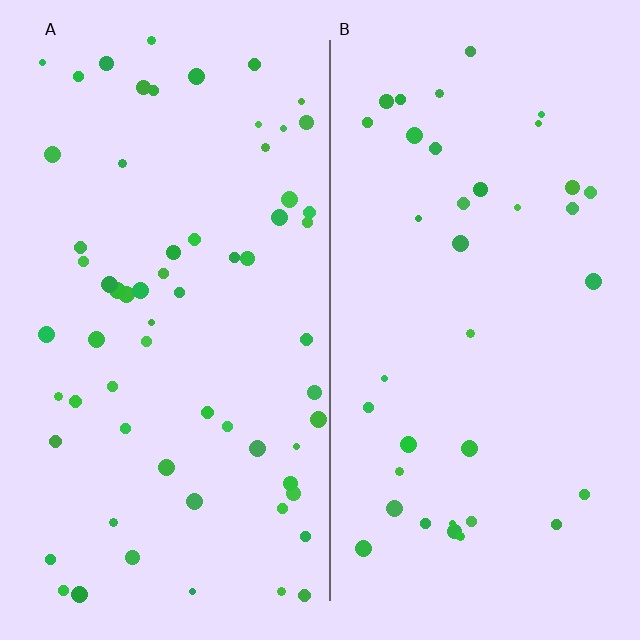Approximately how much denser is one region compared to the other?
Approximately 1.7× — region A over region B.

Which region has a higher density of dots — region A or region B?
A (the left).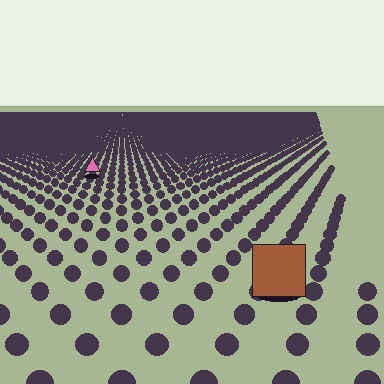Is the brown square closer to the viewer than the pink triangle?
Yes. The brown square is closer — you can tell from the texture gradient: the ground texture is coarser near it.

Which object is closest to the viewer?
The brown square is closest. The texture marks near it are larger and more spread out.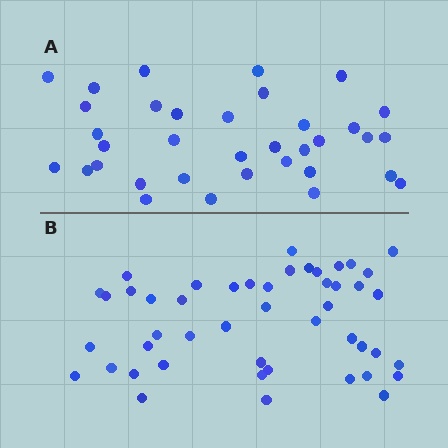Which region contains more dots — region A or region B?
Region B (the bottom region) has more dots.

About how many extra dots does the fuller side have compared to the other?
Region B has roughly 12 or so more dots than region A.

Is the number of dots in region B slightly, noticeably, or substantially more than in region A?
Region B has noticeably more, but not dramatically so. The ratio is roughly 1.3 to 1.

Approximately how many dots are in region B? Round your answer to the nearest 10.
About 50 dots. (The exact count is 47, which rounds to 50.)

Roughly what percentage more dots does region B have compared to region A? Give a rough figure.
About 35% more.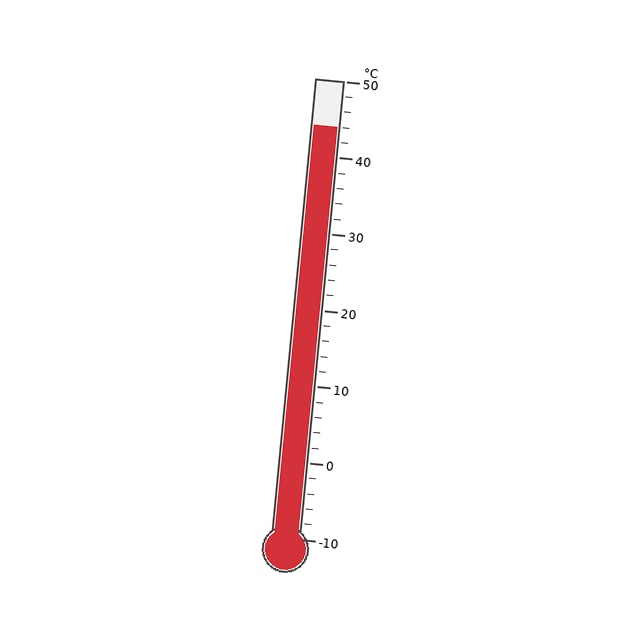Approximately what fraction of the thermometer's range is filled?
The thermometer is filled to approximately 90% of its range.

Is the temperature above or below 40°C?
The temperature is above 40°C.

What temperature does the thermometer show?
The thermometer shows approximately 44°C.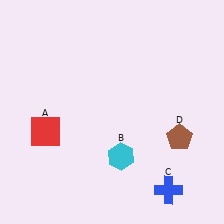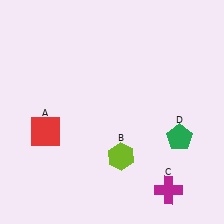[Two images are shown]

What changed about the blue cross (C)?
In Image 1, C is blue. In Image 2, it changed to magenta.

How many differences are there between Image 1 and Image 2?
There are 3 differences between the two images.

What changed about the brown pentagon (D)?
In Image 1, D is brown. In Image 2, it changed to green.